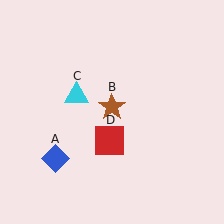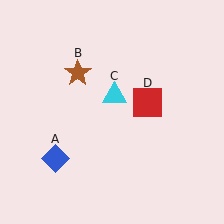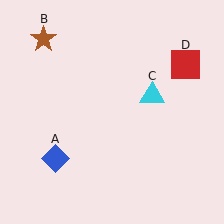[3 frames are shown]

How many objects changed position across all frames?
3 objects changed position: brown star (object B), cyan triangle (object C), red square (object D).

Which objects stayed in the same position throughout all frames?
Blue diamond (object A) remained stationary.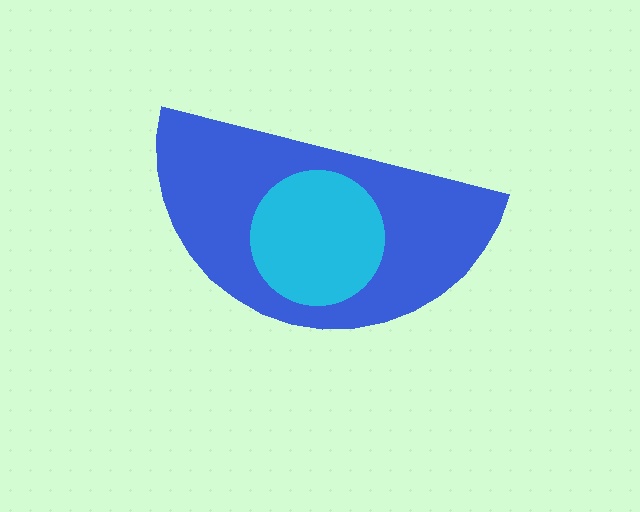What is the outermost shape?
The blue semicircle.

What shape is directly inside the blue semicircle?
The cyan circle.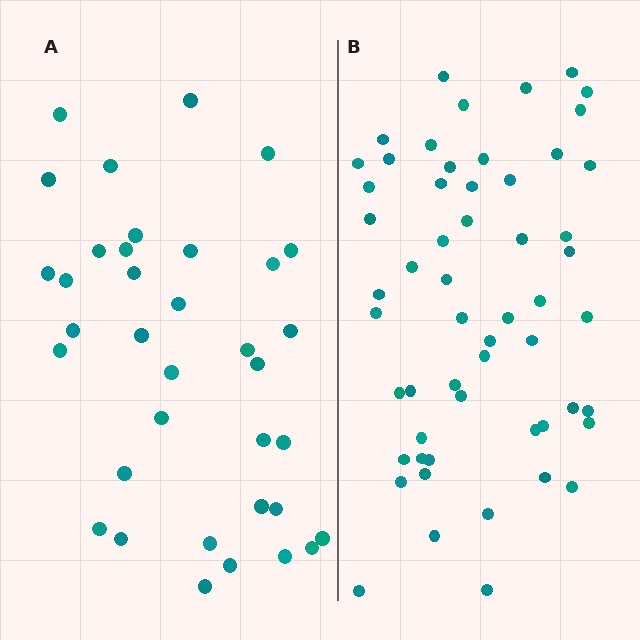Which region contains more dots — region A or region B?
Region B (the right region) has more dots.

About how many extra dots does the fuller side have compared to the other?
Region B has approximately 20 more dots than region A.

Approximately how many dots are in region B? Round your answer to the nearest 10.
About 60 dots. (The exact count is 56, which rounds to 60.)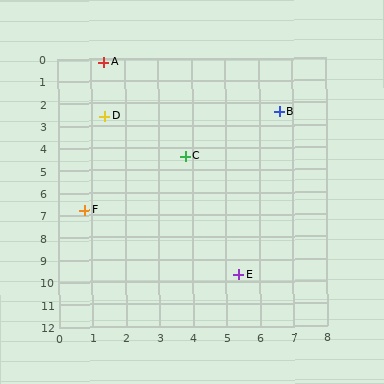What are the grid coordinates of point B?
Point B is at approximately (6.6, 2.4).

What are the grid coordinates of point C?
Point C is at approximately (3.8, 4.4).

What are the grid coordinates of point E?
Point E is at approximately (5.4, 9.7).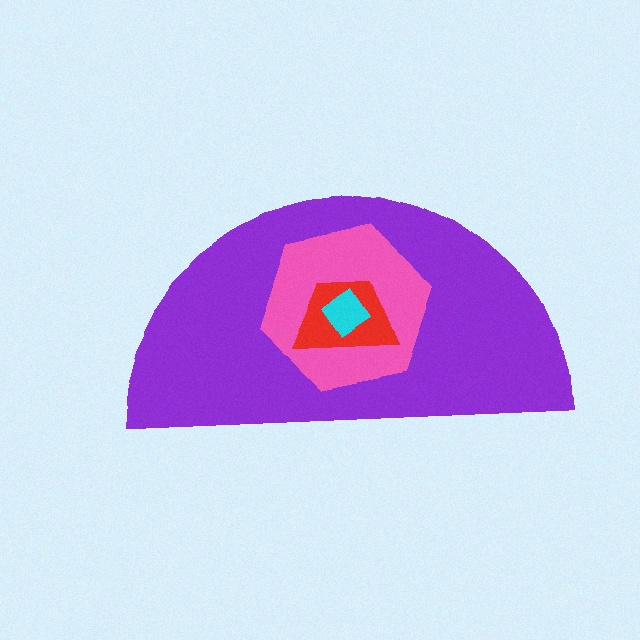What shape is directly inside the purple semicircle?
The pink hexagon.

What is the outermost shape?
The purple semicircle.